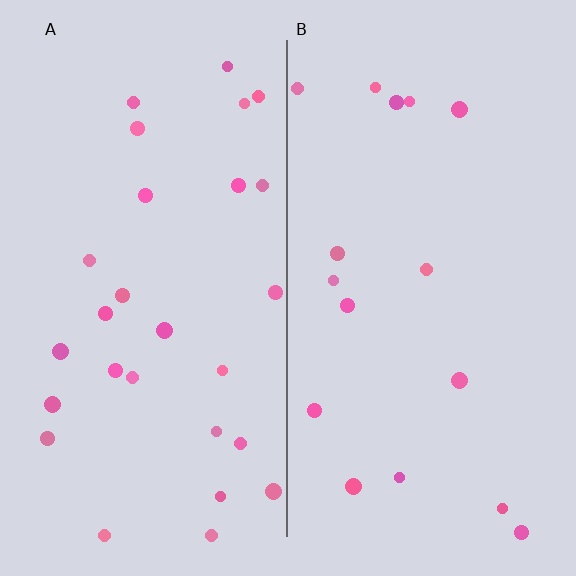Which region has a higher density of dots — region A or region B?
A (the left).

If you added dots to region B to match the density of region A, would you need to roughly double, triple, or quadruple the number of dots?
Approximately double.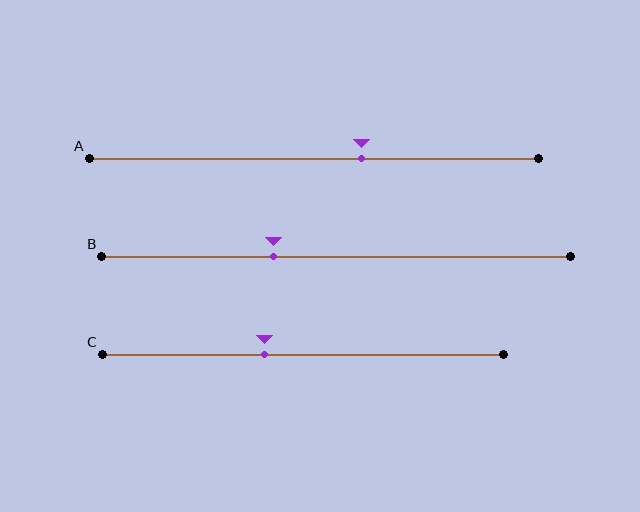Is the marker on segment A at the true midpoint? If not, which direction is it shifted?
No, the marker on segment A is shifted to the right by about 11% of the segment length.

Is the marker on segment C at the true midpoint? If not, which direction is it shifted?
No, the marker on segment C is shifted to the left by about 9% of the segment length.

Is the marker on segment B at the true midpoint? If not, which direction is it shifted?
No, the marker on segment B is shifted to the left by about 13% of the segment length.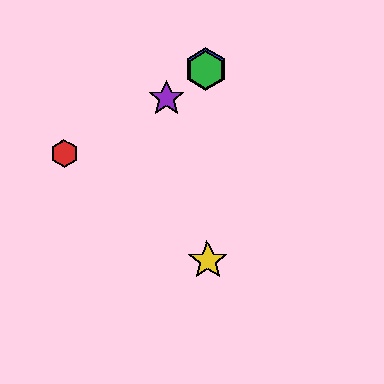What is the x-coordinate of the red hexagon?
The red hexagon is at x≈64.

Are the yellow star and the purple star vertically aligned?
No, the yellow star is at x≈208 and the purple star is at x≈166.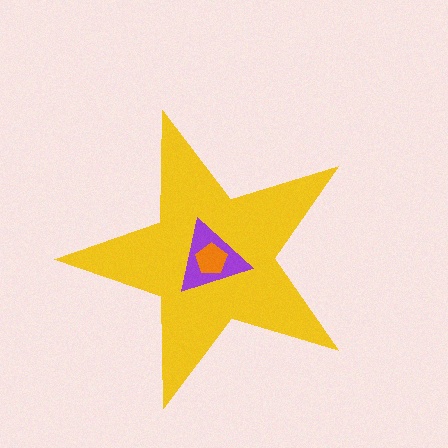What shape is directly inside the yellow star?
The purple triangle.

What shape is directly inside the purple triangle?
The orange pentagon.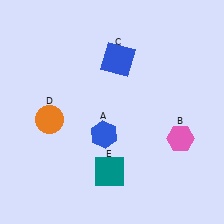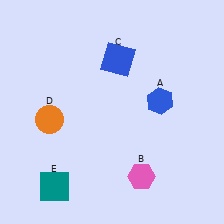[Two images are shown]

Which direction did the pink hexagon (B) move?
The pink hexagon (B) moved left.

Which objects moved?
The objects that moved are: the blue hexagon (A), the pink hexagon (B), the teal square (E).